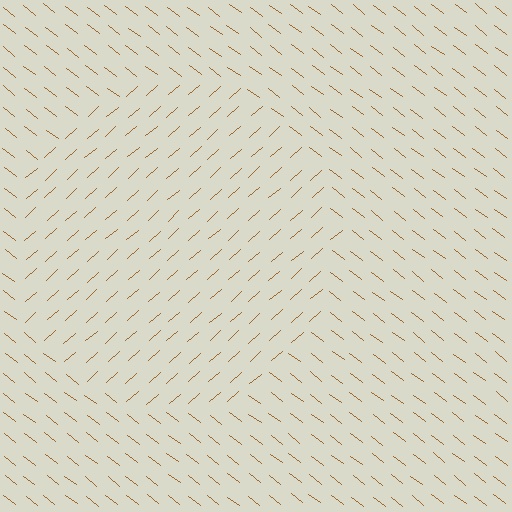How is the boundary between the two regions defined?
The boundary is defined purely by a change in line orientation (approximately 79 degrees difference). All lines are the same color and thickness.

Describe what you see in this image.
The image is filled with small brown line segments. A circle region in the image has lines oriented differently from the surrounding lines, creating a visible texture boundary.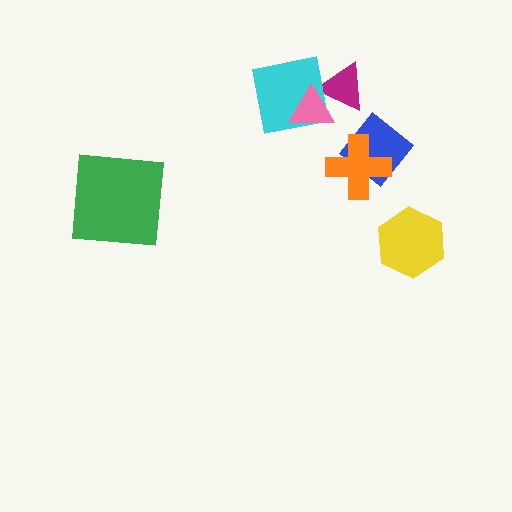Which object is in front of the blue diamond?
The orange cross is in front of the blue diamond.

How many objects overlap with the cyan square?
2 objects overlap with the cyan square.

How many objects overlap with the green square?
0 objects overlap with the green square.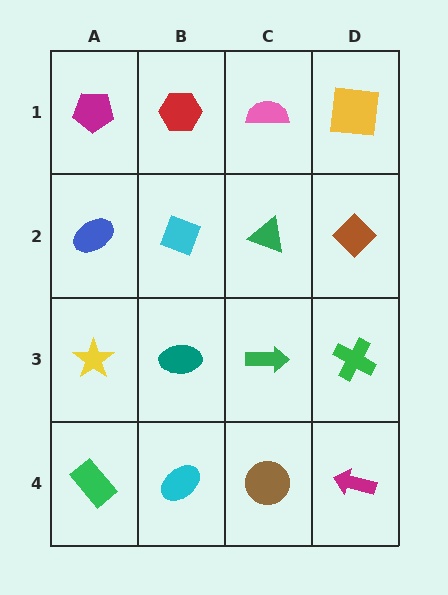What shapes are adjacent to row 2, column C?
A pink semicircle (row 1, column C), a green arrow (row 3, column C), a cyan diamond (row 2, column B), a brown diamond (row 2, column D).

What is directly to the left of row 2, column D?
A green triangle.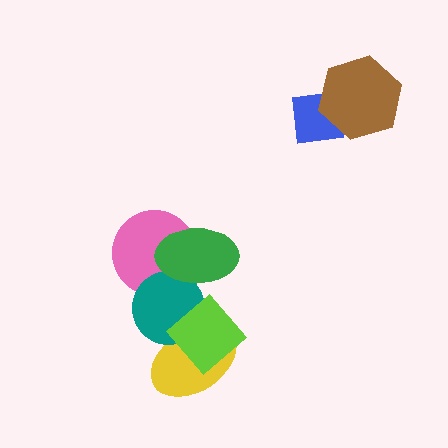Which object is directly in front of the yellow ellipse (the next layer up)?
The teal circle is directly in front of the yellow ellipse.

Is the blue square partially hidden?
Yes, it is partially covered by another shape.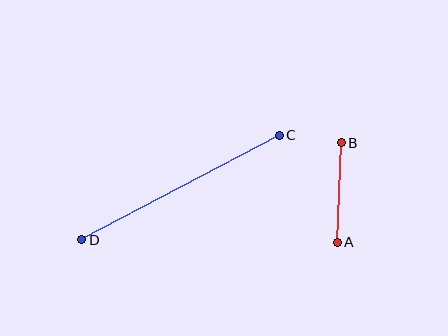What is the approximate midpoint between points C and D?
The midpoint is at approximately (180, 188) pixels.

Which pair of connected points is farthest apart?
Points C and D are farthest apart.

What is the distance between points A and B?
The distance is approximately 100 pixels.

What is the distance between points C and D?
The distance is approximately 223 pixels.